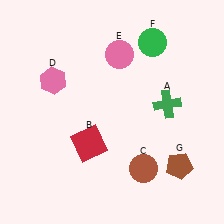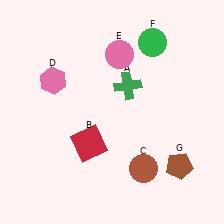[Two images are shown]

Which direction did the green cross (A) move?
The green cross (A) moved left.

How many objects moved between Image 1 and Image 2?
1 object moved between the two images.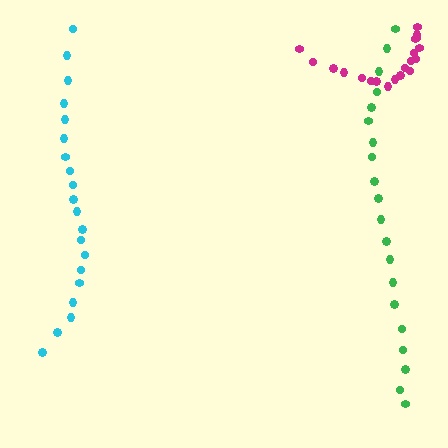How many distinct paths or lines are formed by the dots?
There are 3 distinct paths.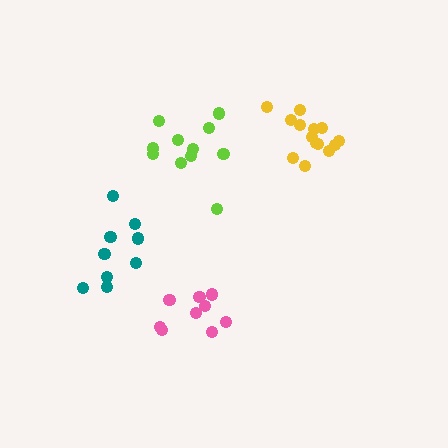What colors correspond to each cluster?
The clusters are colored: pink, yellow, lime, teal.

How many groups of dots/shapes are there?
There are 4 groups.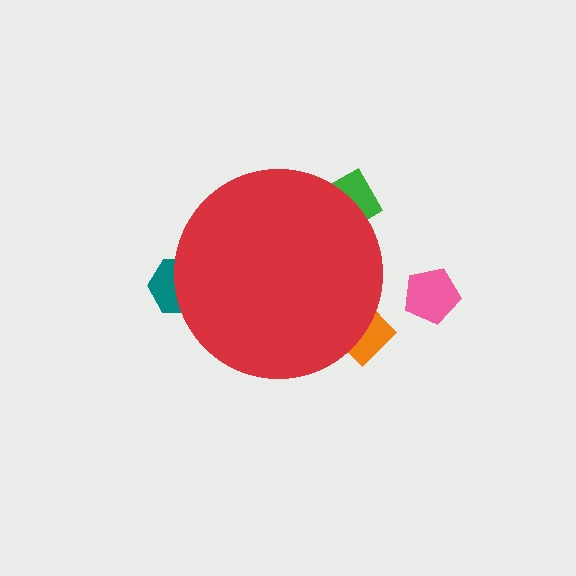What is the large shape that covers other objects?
A red circle.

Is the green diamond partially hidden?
Yes, the green diamond is partially hidden behind the red circle.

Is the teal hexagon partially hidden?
Yes, the teal hexagon is partially hidden behind the red circle.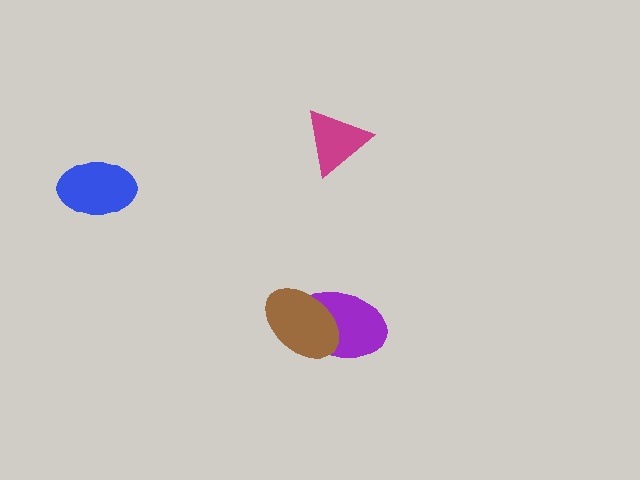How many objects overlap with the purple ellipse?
1 object overlaps with the purple ellipse.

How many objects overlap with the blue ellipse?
0 objects overlap with the blue ellipse.